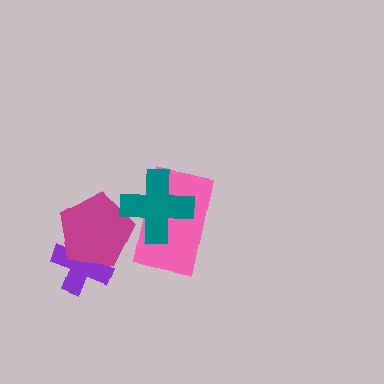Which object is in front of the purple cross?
The magenta pentagon is in front of the purple cross.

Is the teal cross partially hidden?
No, no other shape covers it.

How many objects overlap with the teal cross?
2 objects overlap with the teal cross.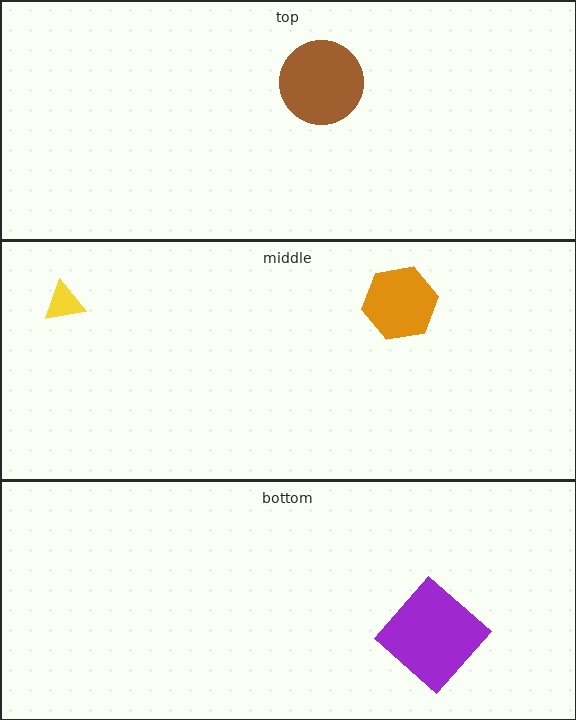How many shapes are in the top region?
1.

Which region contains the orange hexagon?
The middle region.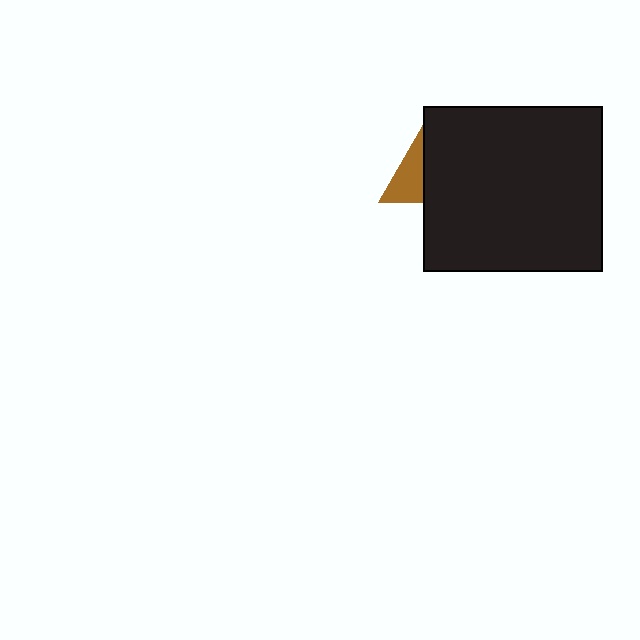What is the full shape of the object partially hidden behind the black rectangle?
The partially hidden object is a brown triangle.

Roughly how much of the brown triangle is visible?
About half of it is visible (roughly 49%).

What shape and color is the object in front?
The object in front is a black rectangle.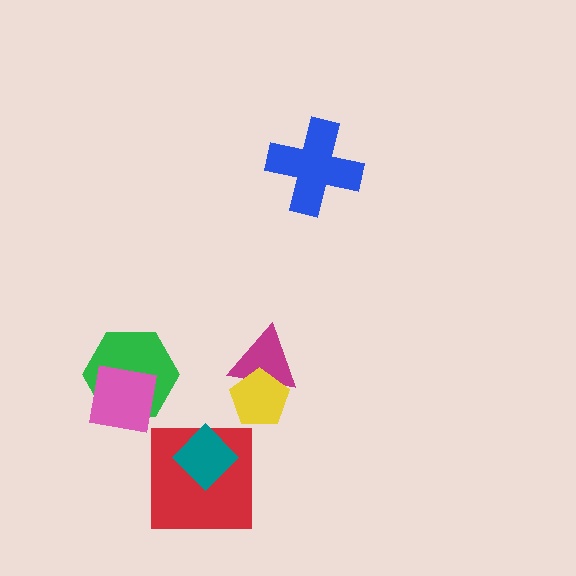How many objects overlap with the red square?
1 object overlaps with the red square.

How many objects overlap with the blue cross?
0 objects overlap with the blue cross.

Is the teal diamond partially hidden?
No, no other shape covers it.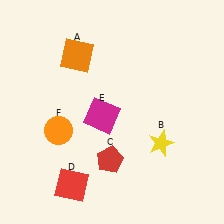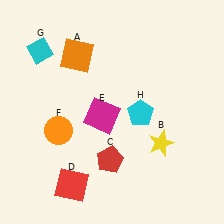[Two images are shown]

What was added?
A cyan diamond (G), a cyan pentagon (H) were added in Image 2.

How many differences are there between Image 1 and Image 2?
There are 2 differences between the two images.